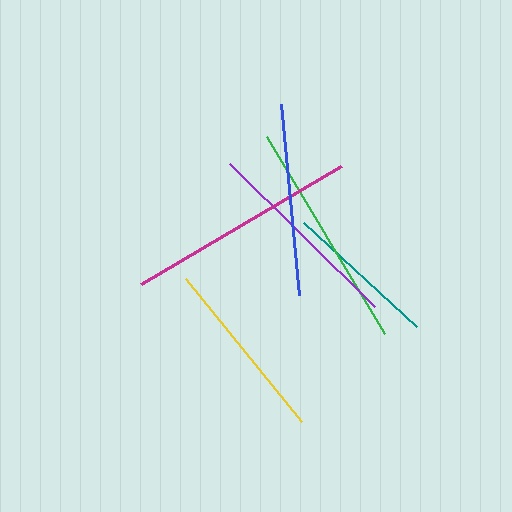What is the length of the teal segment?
The teal segment is approximately 153 pixels long.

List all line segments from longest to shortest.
From longest to shortest: magenta, green, purple, blue, yellow, teal.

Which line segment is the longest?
The magenta line is the longest at approximately 233 pixels.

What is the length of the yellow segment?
The yellow segment is approximately 185 pixels long.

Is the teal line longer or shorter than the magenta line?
The magenta line is longer than the teal line.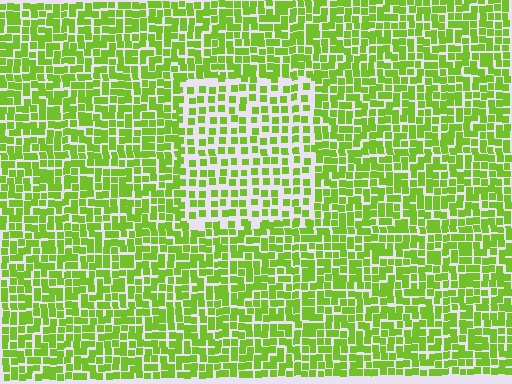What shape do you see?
I see a rectangle.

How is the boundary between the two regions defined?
The boundary is defined by a change in element density (approximately 1.7x ratio). All elements are the same color, size, and shape.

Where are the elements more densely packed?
The elements are more densely packed outside the rectangle boundary.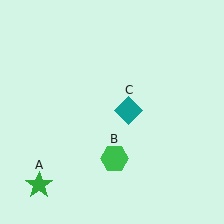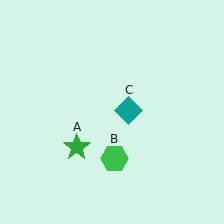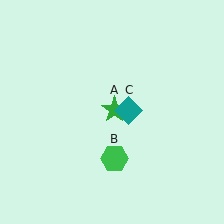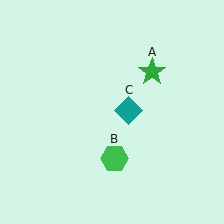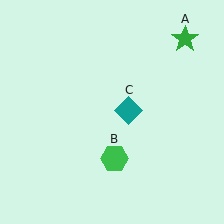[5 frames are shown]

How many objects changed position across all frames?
1 object changed position: green star (object A).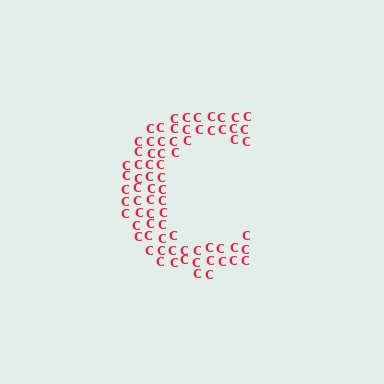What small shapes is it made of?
It is made of small letter C's.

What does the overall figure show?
The overall figure shows the letter C.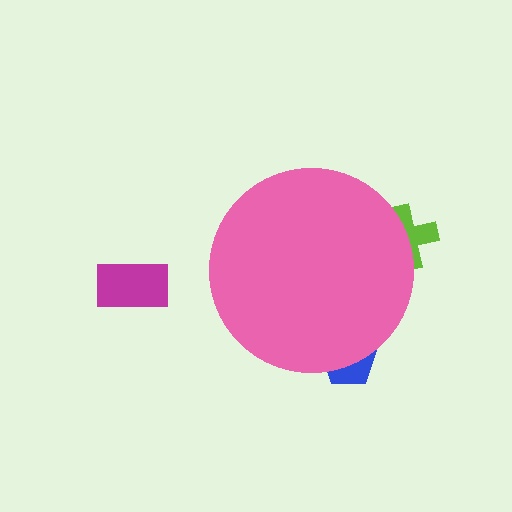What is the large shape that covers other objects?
A pink circle.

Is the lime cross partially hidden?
Yes, the lime cross is partially hidden behind the pink circle.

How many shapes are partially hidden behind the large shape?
2 shapes are partially hidden.